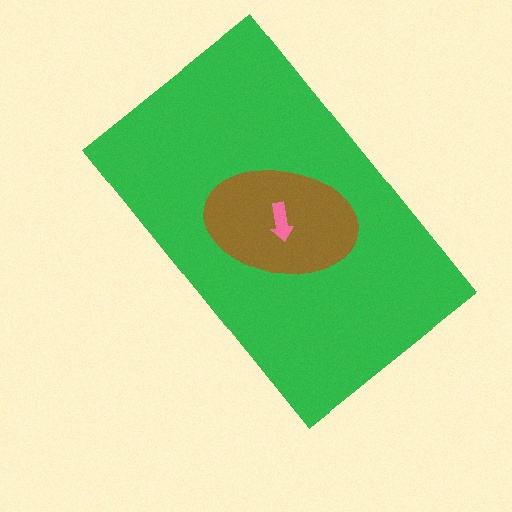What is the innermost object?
The pink arrow.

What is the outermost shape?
The green rectangle.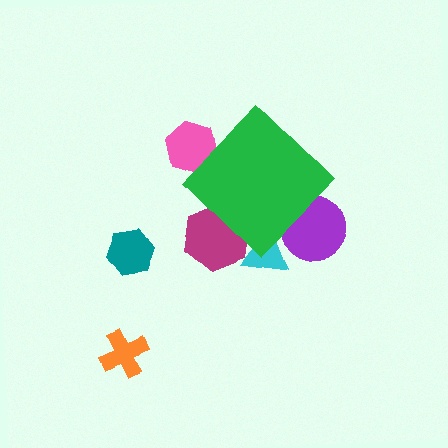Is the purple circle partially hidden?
Yes, the purple circle is partially hidden behind the green diamond.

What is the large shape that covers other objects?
A green diamond.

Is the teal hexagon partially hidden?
No, the teal hexagon is fully visible.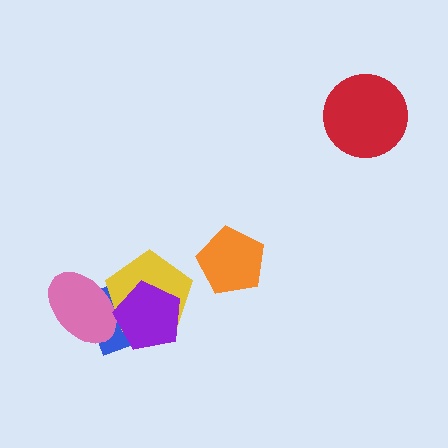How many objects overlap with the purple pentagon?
3 objects overlap with the purple pentagon.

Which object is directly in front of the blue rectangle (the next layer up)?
The pink ellipse is directly in front of the blue rectangle.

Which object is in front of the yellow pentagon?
The purple pentagon is in front of the yellow pentagon.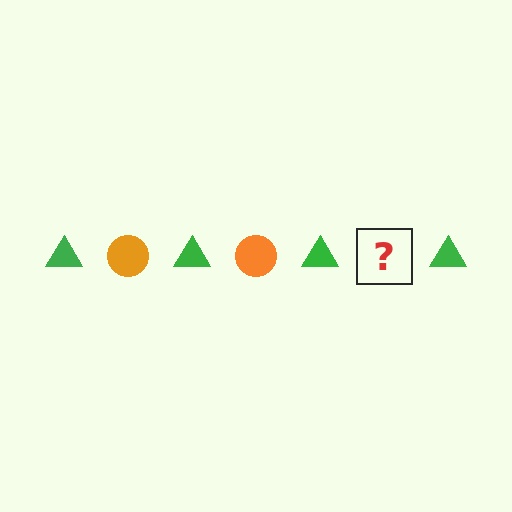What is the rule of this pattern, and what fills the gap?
The rule is that the pattern alternates between green triangle and orange circle. The gap should be filled with an orange circle.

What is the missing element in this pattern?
The missing element is an orange circle.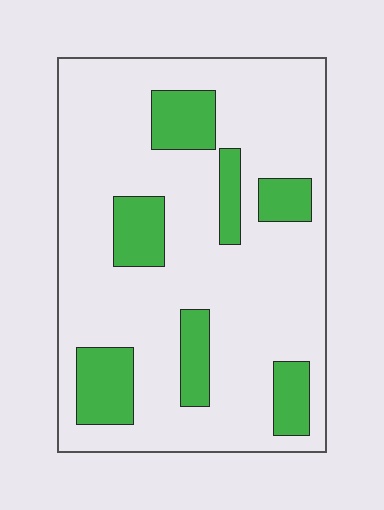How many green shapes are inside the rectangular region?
7.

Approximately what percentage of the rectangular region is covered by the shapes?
Approximately 20%.